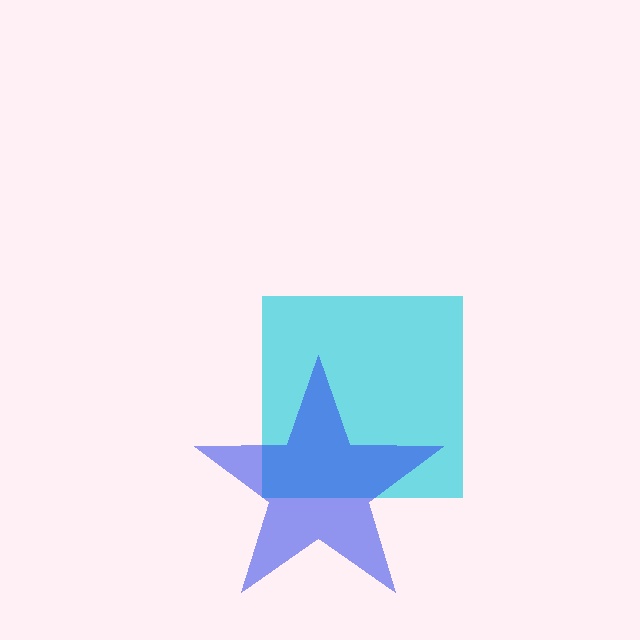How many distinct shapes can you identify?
There are 2 distinct shapes: a cyan square, a blue star.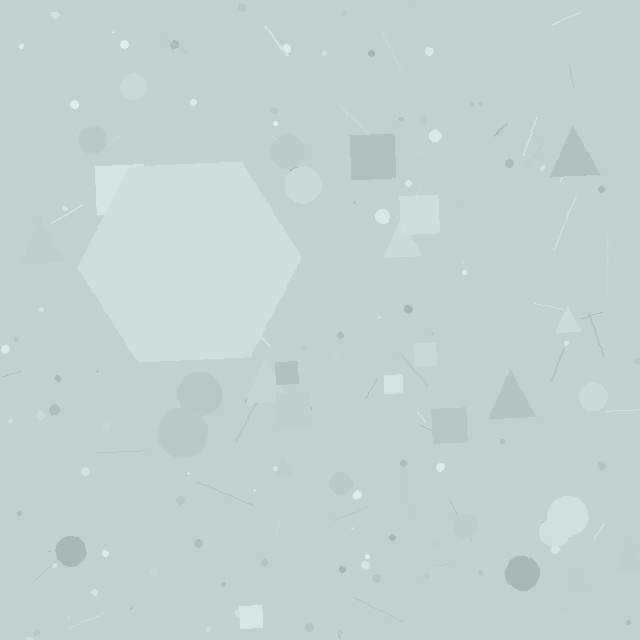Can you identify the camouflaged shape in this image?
The camouflaged shape is a hexagon.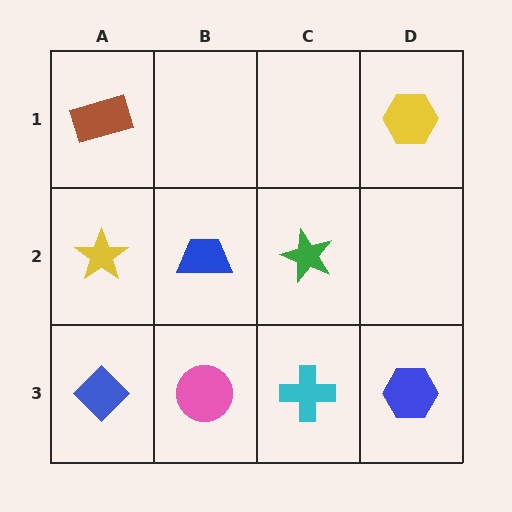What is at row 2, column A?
A yellow star.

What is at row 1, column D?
A yellow hexagon.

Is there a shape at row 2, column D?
No, that cell is empty.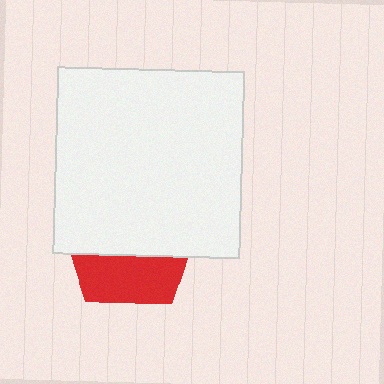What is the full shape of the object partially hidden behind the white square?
The partially hidden object is a red pentagon.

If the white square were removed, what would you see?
You would see the complete red pentagon.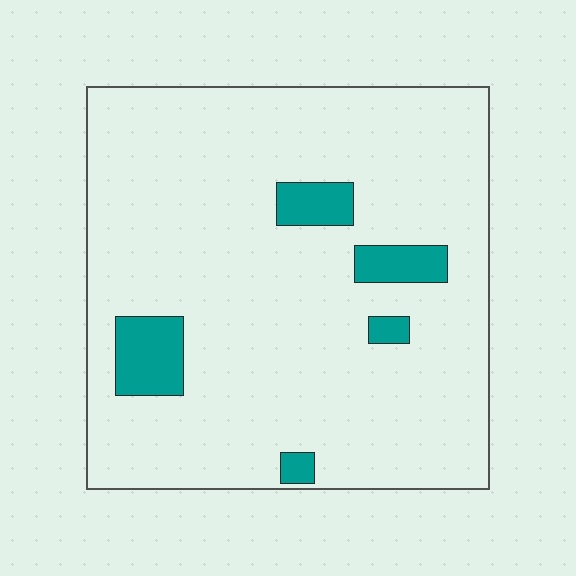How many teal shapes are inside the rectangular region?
5.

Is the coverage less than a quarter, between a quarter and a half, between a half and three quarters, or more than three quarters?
Less than a quarter.